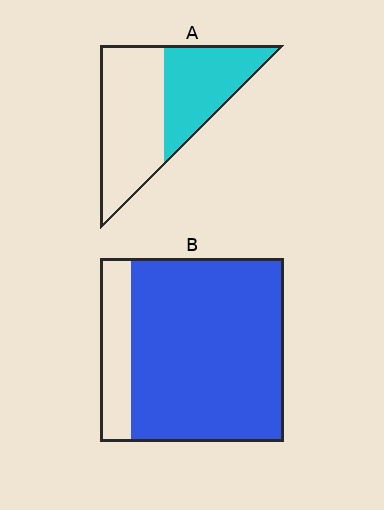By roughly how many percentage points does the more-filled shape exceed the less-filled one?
By roughly 40 percentage points (B over A).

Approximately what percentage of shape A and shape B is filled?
A is approximately 45% and B is approximately 85%.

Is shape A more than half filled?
No.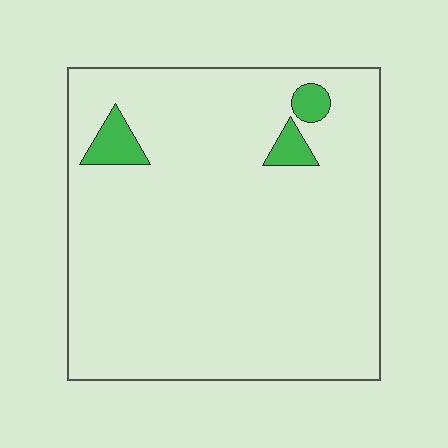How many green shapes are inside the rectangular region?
3.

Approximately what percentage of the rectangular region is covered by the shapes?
Approximately 5%.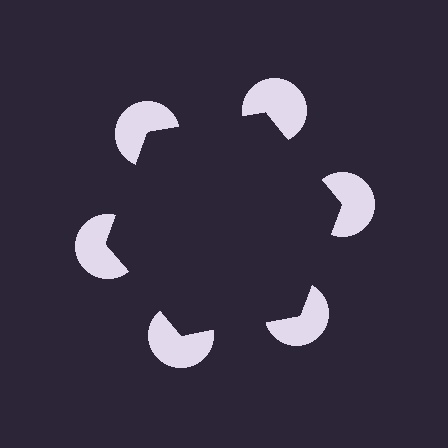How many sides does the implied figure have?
6 sides.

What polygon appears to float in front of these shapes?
An illusory hexagon — its edges are inferred from the aligned wedge cuts in the pac-man discs, not physically drawn.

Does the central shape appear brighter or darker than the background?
It typically appears slightly darker than the background, even though no actual brightness change is drawn.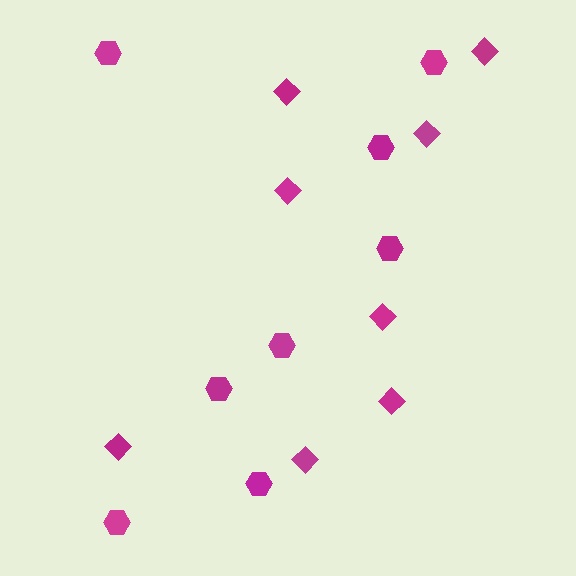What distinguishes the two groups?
There are 2 groups: one group of hexagons (8) and one group of diamonds (8).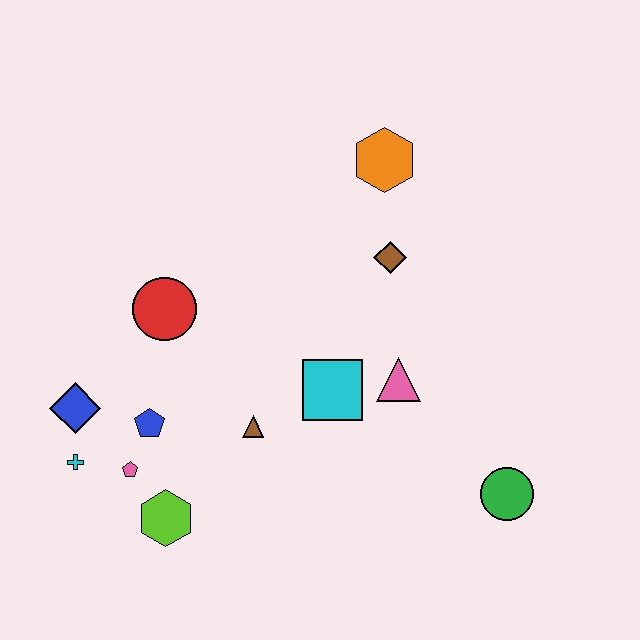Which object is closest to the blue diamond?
The cyan cross is closest to the blue diamond.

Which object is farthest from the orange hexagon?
The cyan cross is farthest from the orange hexagon.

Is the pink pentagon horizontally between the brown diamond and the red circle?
No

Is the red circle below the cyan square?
No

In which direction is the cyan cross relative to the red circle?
The cyan cross is below the red circle.